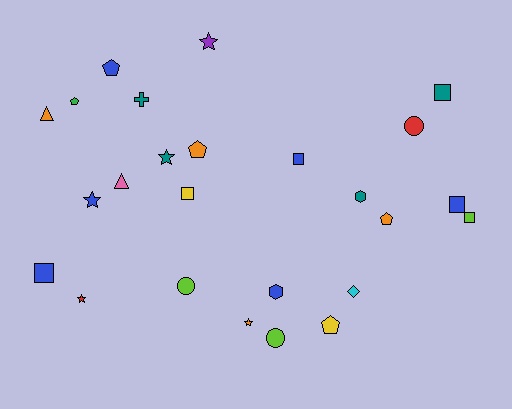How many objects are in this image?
There are 25 objects.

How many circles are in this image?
There are 3 circles.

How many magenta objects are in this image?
There are no magenta objects.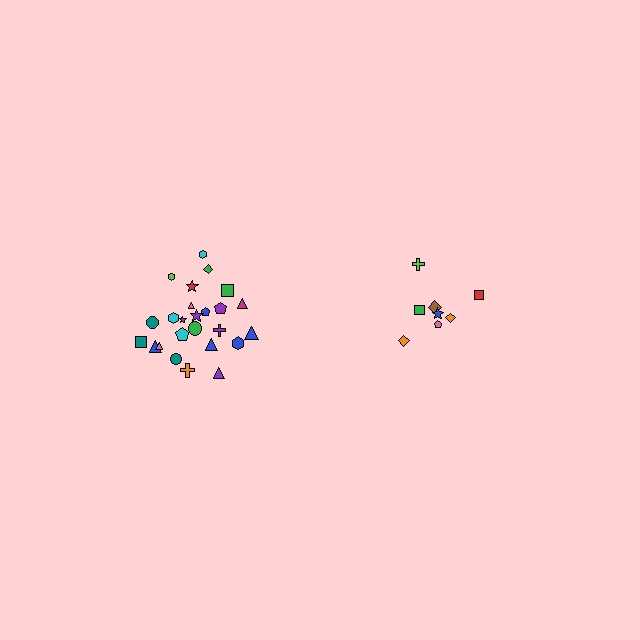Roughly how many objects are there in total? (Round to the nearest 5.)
Roughly 35 objects in total.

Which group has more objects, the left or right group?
The left group.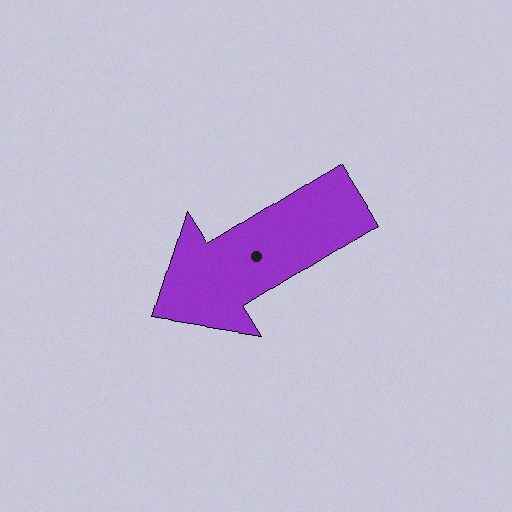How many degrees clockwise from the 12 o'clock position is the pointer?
Approximately 238 degrees.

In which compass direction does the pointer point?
Southwest.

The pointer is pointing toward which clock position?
Roughly 8 o'clock.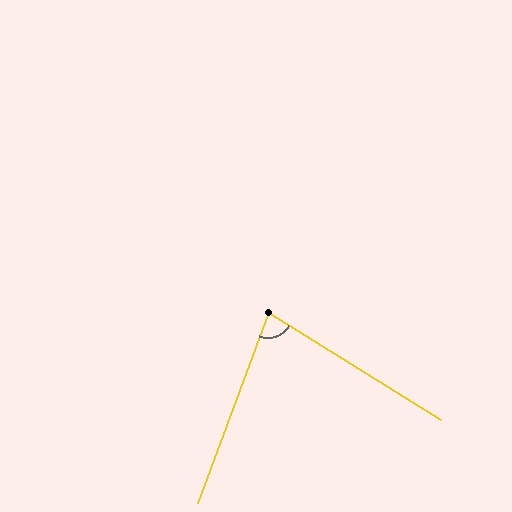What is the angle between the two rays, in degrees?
Approximately 78 degrees.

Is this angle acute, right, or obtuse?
It is acute.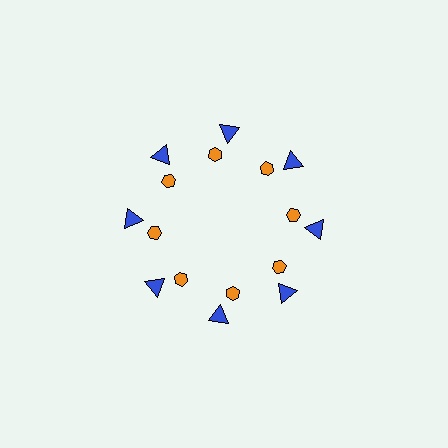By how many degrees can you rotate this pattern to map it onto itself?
The pattern maps onto itself every 45 degrees of rotation.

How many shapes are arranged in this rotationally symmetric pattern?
There are 16 shapes, arranged in 8 groups of 2.